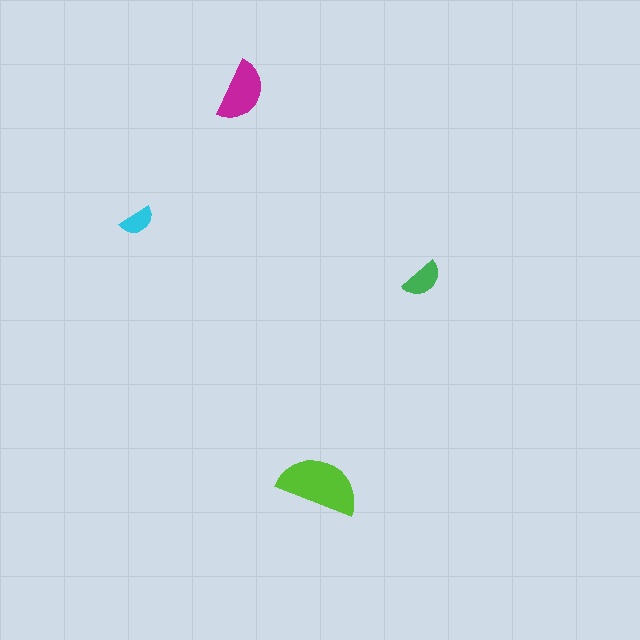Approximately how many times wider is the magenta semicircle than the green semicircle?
About 1.5 times wider.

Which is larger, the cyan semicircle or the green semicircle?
The green one.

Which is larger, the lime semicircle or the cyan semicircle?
The lime one.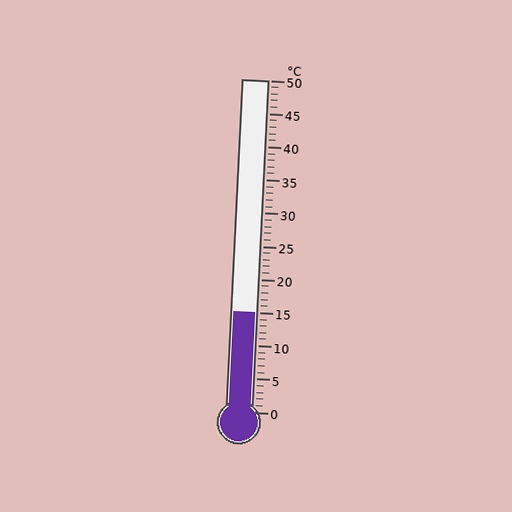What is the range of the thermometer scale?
The thermometer scale ranges from 0°C to 50°C.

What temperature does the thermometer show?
The thermometer shows approximately 15°C.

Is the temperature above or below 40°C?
The temperature is below 40°C.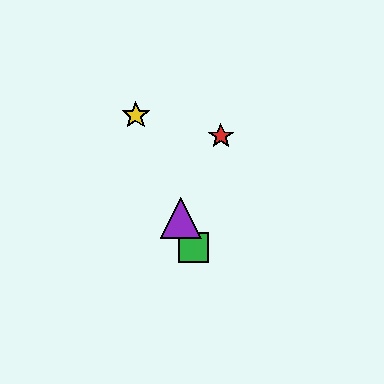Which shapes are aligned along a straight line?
The blue circle, the green square, the yellow star, the purple triangle are aligned along a straight line.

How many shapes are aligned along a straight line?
4 shapes (the blue circle, the green square, the yellow star, the purple triangle) are aligned along a straight line.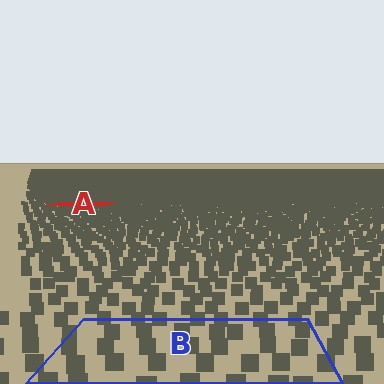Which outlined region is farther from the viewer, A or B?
Region A is farther from the viewer — the texture elements inside it appear smaller and more densely packed.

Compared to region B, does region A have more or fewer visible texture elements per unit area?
Region A has more texture elements per unit area — they are packed more densely because it is farther away.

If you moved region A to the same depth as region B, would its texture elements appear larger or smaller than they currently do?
They would appear larger. At a closer depth, the same texture elements are projected at a bigger on-screen size.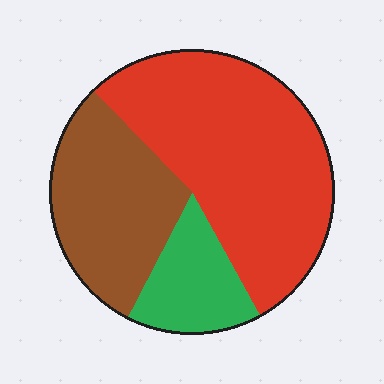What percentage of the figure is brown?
Brown covers about 30% of the figure.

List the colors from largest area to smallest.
From largest to smallest: red, brown, green.